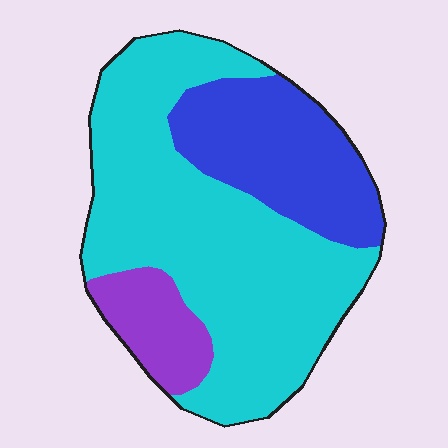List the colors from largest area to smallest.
From largest to smallest: cyan, blue, purple.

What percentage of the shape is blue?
Blue covers around 25% of the shape.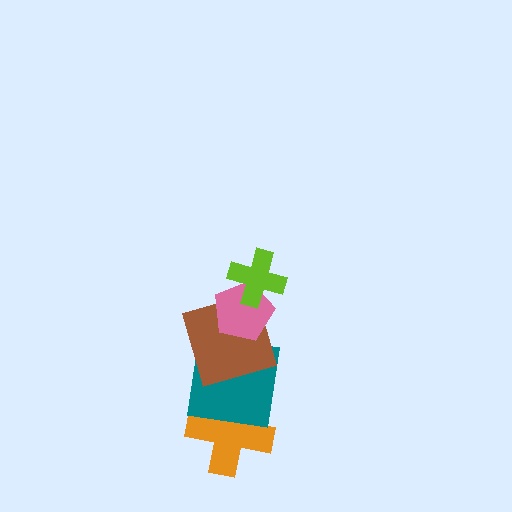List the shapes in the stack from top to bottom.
From top to bottom: the lime cross, the pink pentagon, the brown square, the teal square, the orange cross.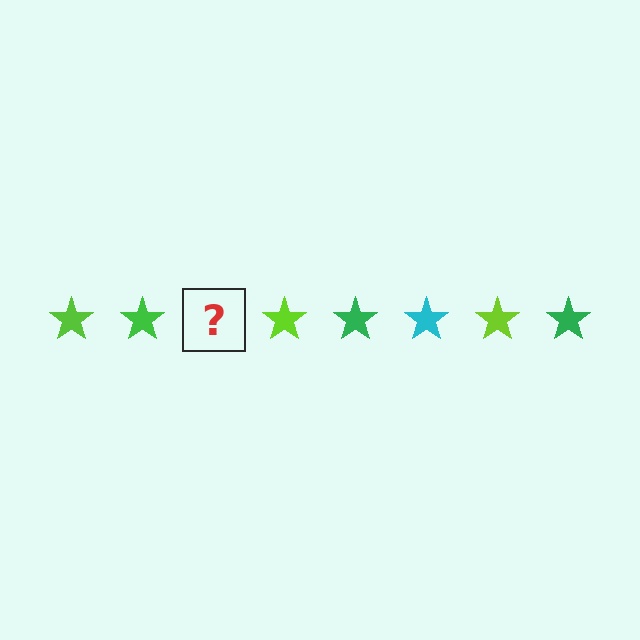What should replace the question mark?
The question mark should be replaced with a cyan star.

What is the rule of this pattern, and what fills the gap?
The rule is that the pattern cycles through lime, green, cyan stars. The gap should be filled with a cyan star.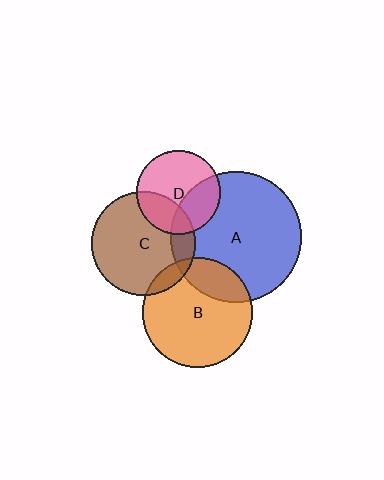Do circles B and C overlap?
Yes.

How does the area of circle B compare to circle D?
Approximately 1.7 times.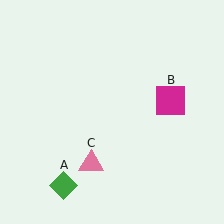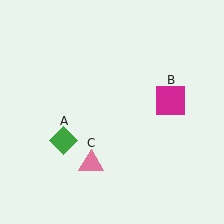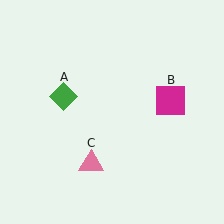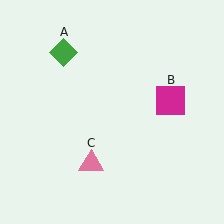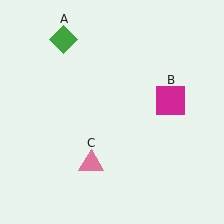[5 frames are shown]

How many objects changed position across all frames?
1 object changed position: green diamond (object A).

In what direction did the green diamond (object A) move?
The green diamond (object A) moved up.